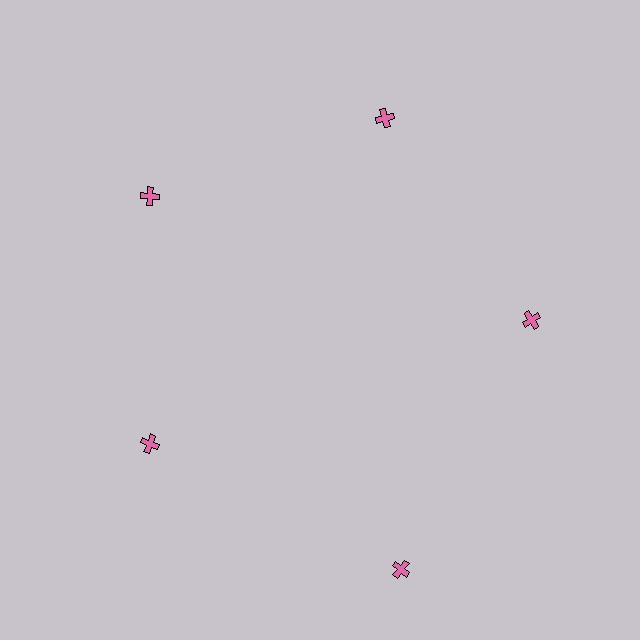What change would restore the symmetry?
The symmetry would be restored by moving it inward, back onto the ring so that all 5 crosses sit at equal angles and equal distance from the center.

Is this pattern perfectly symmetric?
No. The 5 pink crosses are arranged in a ring, but one element near the 5 o'clock position is pushed outward from the center, breaking the 5-fold rotational symmetry.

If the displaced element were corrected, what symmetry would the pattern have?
It would have 5-fold rotational symmetry — the pattern would map onto itself every 72 degrees.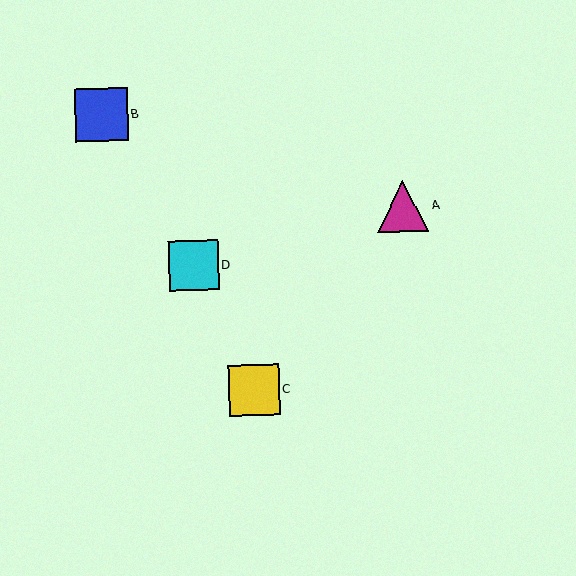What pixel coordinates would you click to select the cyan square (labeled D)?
Click at (194, 266) to select the cyan square D.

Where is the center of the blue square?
The center of the blue square is at (101, 115).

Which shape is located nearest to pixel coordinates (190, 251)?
The cyan square (labeled D) at (194, 266) is nearest to that location.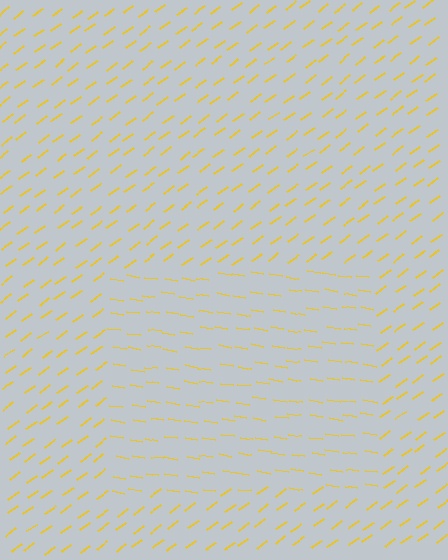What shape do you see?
I see a rectangle.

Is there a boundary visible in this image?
Yes, there is a texture boundary formed by a change in line orientation.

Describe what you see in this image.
The image is filled with small yellow line segments. A rectangle region in the image has lines oriented differently from the surrounding lines, creating a visible texture boundary.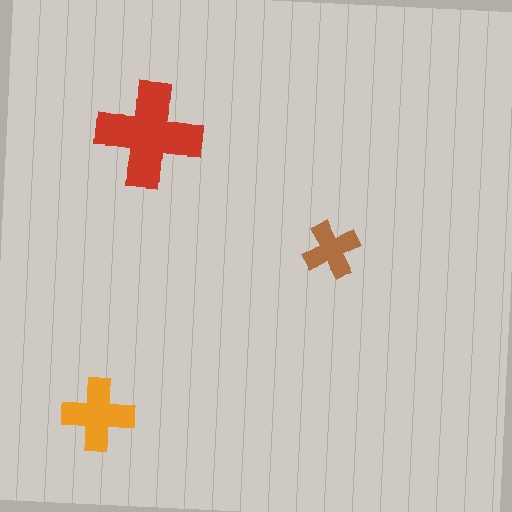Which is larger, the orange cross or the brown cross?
The orange one.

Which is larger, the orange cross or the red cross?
The red one.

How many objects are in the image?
There are 3 objects in the image.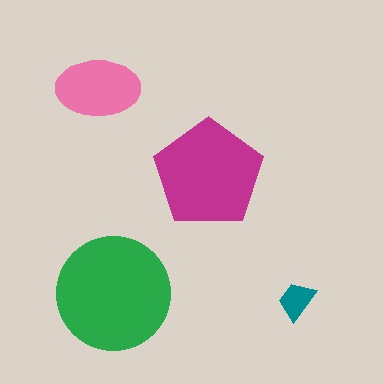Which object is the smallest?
The teal trapezoid.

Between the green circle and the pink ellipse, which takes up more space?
The green circle.